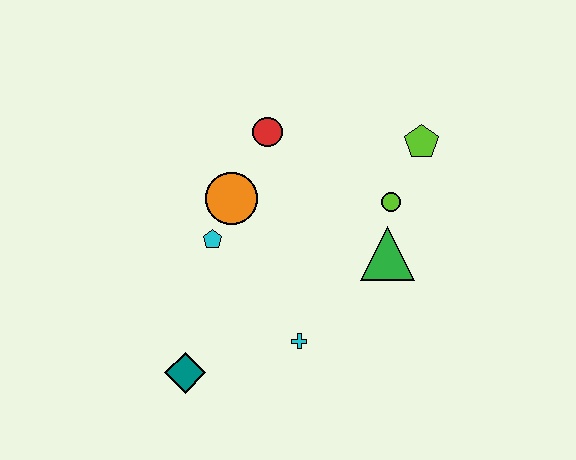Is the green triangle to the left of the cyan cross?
No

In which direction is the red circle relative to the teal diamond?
The red circle is above the teal diamond.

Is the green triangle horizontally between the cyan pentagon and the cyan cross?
No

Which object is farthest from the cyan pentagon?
The lime pentagon is farthest from the cyan pentagon.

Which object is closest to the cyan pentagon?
The orange circle is closest to the cyan pentagon.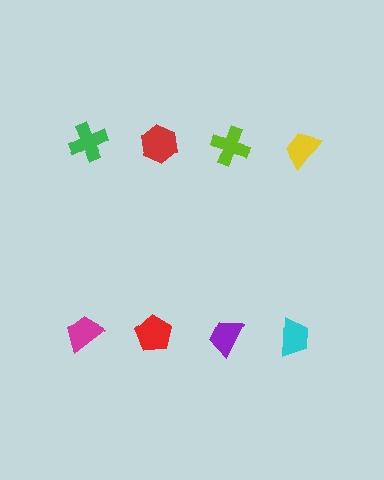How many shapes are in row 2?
4 shapes.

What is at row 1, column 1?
A green cross.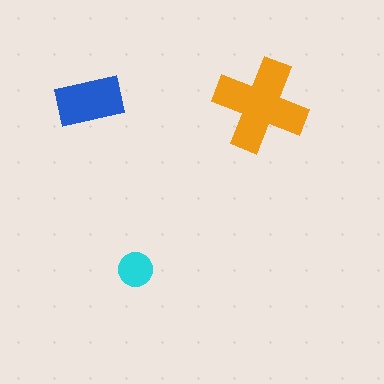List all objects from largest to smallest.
The orange cross, the blue rectangle, the cyan circle.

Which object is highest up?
The blue rectangle is topmost.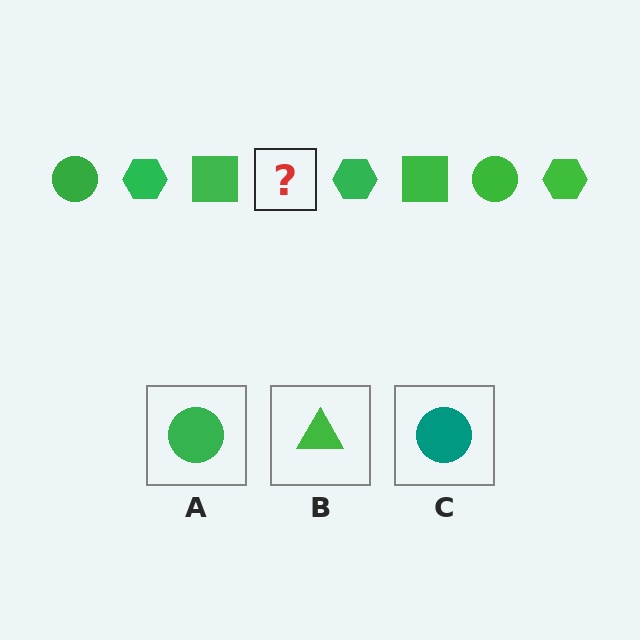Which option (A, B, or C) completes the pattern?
A.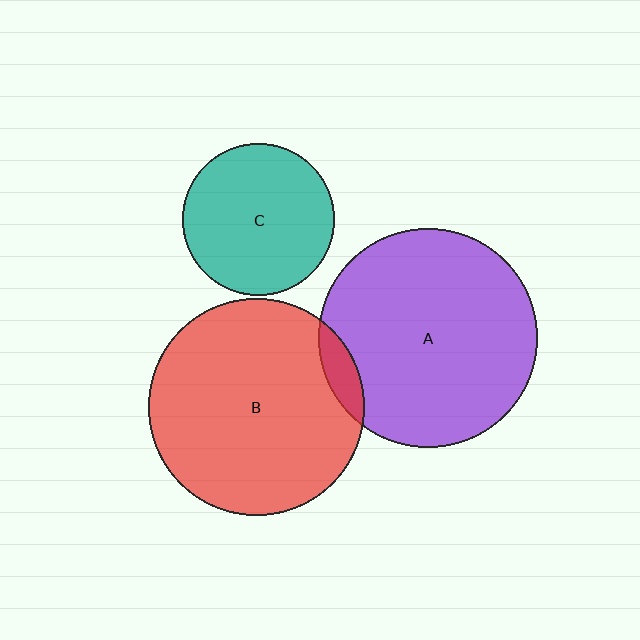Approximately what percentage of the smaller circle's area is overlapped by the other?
Approximately 5%.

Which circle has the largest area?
Circle A (purple).